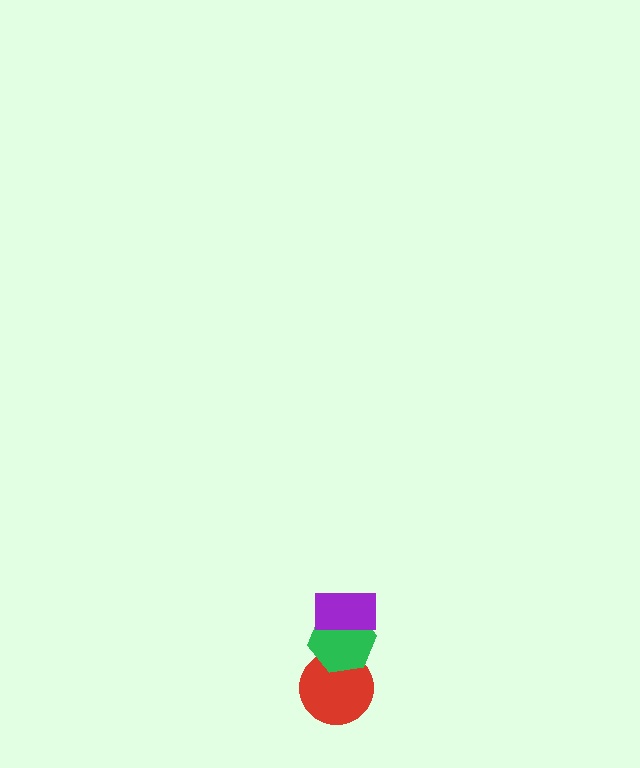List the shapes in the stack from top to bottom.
From top to bottom: the purple rectangle, the green hexagon, the red circle.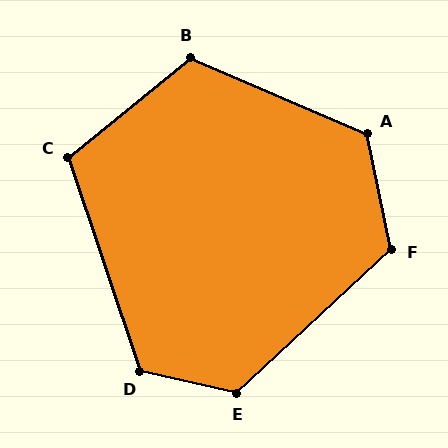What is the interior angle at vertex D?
Approximately 121 degrees (obtuse).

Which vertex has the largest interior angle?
A, at approximately 125 degrees.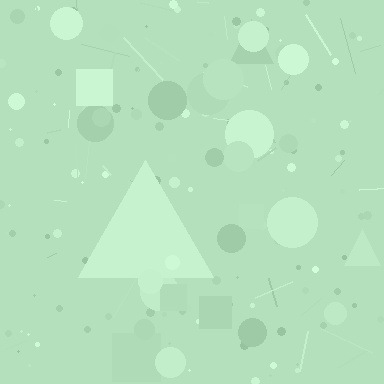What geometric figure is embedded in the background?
A triangle is embedded in the background.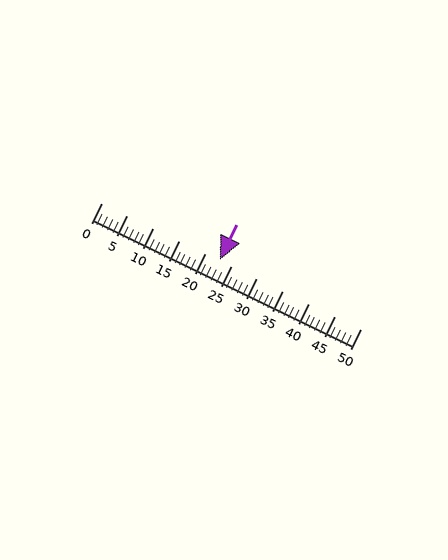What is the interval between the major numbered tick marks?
The major tick marks are spaced 5 units apart.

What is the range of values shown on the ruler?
The ruler shows values from 0 to 50.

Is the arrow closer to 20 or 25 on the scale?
The arrow is closer to 25.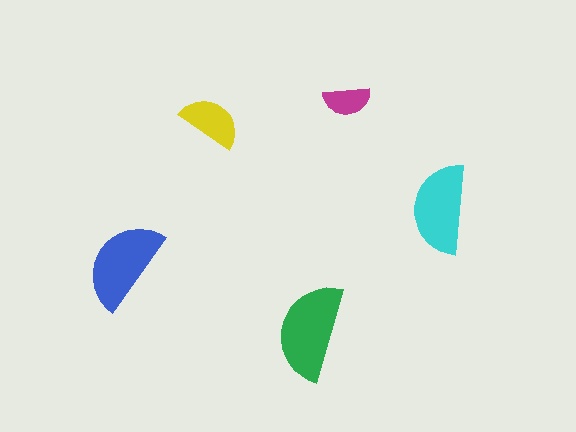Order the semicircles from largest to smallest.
the green one, the blue one, the cyan one, the yellow one, the magenta one.